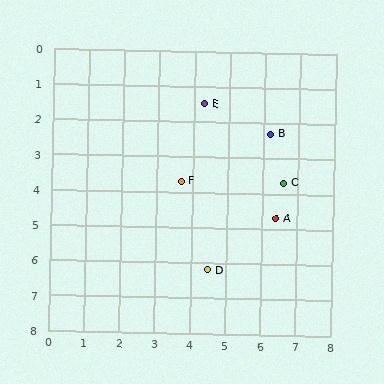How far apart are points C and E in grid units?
Points C and E are about 3.2 grid units apart.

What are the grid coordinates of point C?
Point C is at approximately (6.6, 3.7).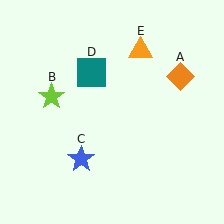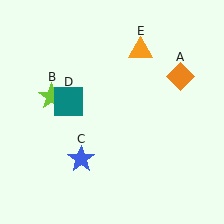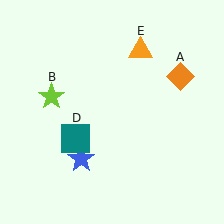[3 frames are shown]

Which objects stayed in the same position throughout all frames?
Orange diamond (object A) and lime star (object B) and blue star (object C) and orange triangle (object E) remained stationary.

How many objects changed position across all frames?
1 object changed position: teal square (object D).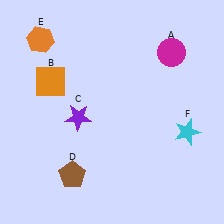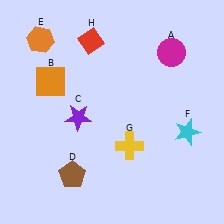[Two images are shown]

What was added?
A yellow cross (G), a red diamond (H) were added in Image 2.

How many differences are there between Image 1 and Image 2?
There are 2 differences between the two images.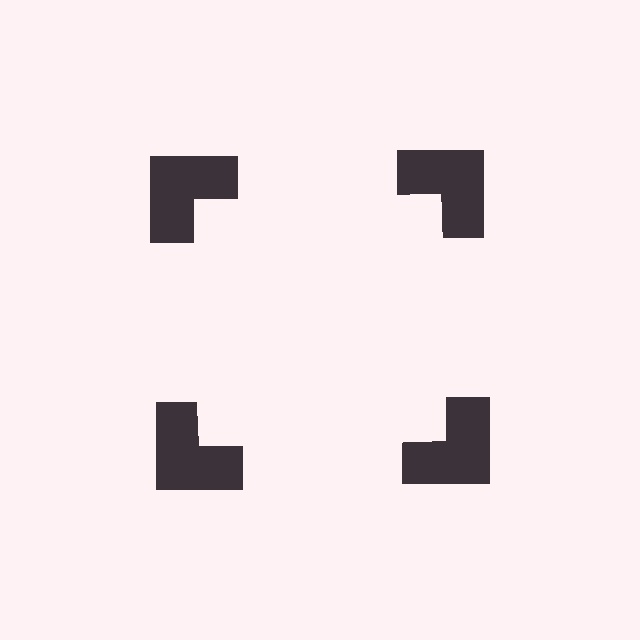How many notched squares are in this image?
There are 4 — one at each vertex of the illusory square.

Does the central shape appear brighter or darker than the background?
It typically appears slightly brighter than the background, even though no actual brightness change is drawn.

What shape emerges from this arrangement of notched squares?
An illusory square — its edges are inferred from the aligned wedge cuts in the notched squares, not physically drawn.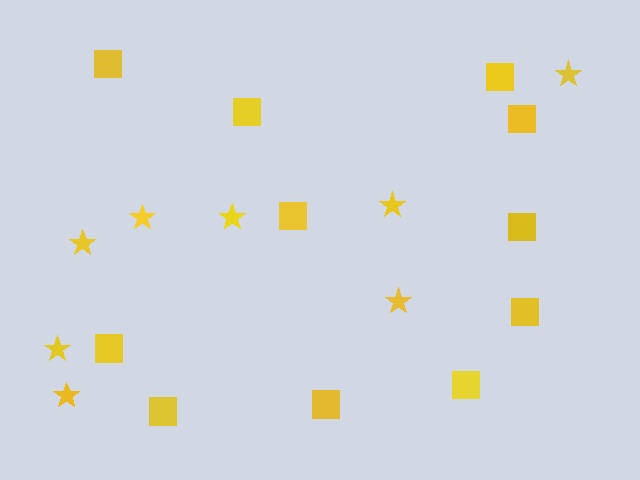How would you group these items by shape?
There are 2 groups: one group of stars (8) and one group of squares (11).